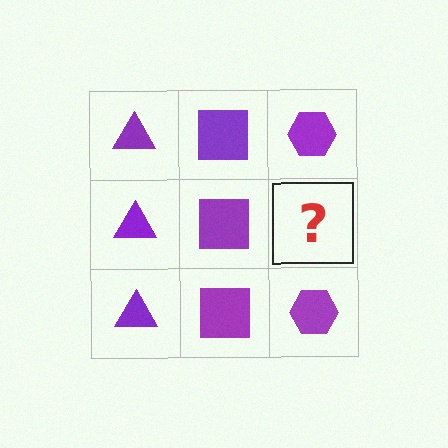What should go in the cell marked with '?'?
The missing cell should contain a purple hexagon.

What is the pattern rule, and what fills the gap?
The rule is that each column has a consistent shape. The gap should be filled with a purple hexagon.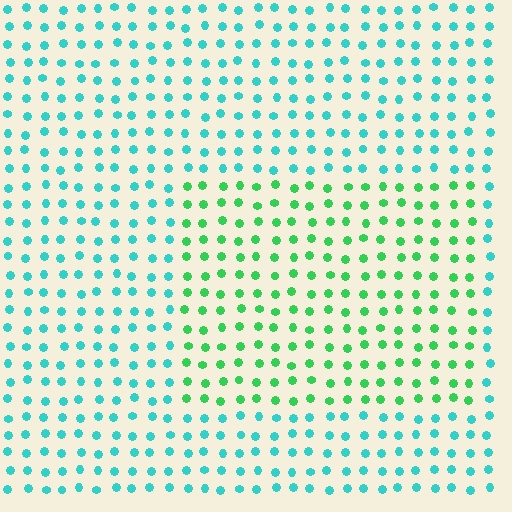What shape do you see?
I see a rectangle.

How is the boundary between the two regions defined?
The boundary is defined purely by a slight shift in hue (about 44 degrees). Spacing, size, and orientation are identical on both sides.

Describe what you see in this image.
The image is filled with small cyan elements in a uniform arrangement. A rectangle-shaped region is visible where the elements are tinted to a slightly different hue, forming a subtle color boundary.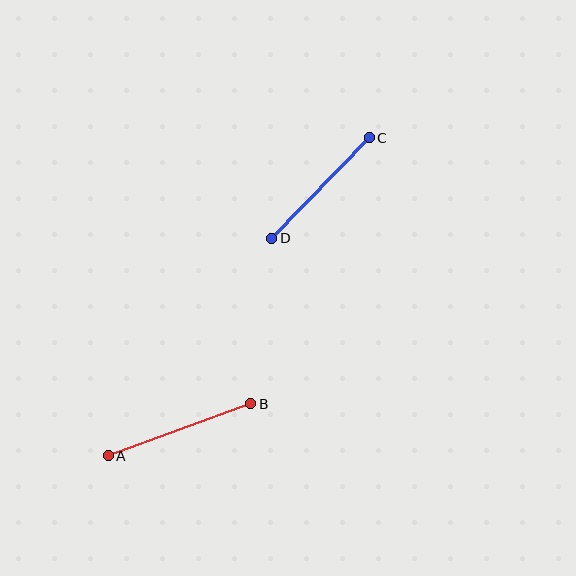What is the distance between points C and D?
The distance is approximately 140 pixels.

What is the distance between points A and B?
The distance is approximately 152 pixels.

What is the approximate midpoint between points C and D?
The midpoint is at approximately (321, 188) pixels.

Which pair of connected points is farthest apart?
Points A and B are farthest apart.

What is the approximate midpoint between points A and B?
The midpoint is at approximately (180, 430) pixels.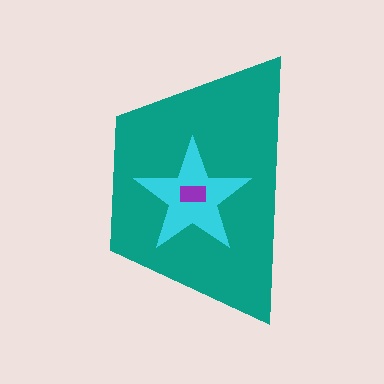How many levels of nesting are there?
3.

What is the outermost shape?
The teal trapezoid.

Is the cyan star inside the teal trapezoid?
Yes.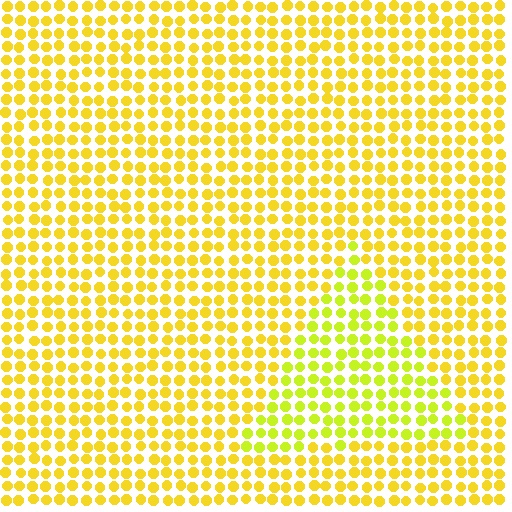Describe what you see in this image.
The image is filled with small yellow elements in a uniform arrangement. A triangle-shaped region is visible where the elements are tinted to a slightly different hue, forming a subtle color boundary.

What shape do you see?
I see a triangle.